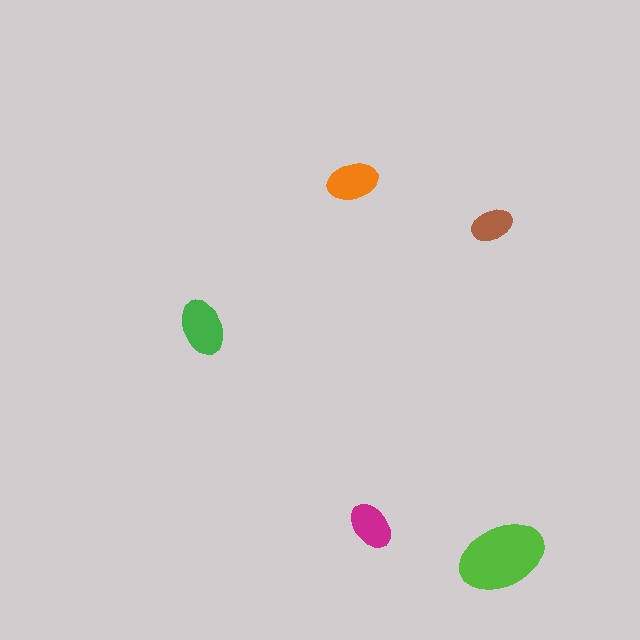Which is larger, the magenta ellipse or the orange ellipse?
The orange one.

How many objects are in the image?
There are 5 objects in the image.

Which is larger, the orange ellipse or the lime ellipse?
The lime one.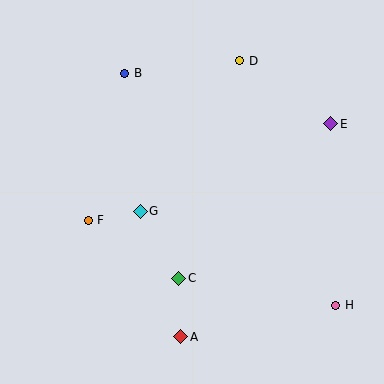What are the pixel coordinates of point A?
Point A is at (181, 337).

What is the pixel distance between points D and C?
The distance between D and C is 226 pixels.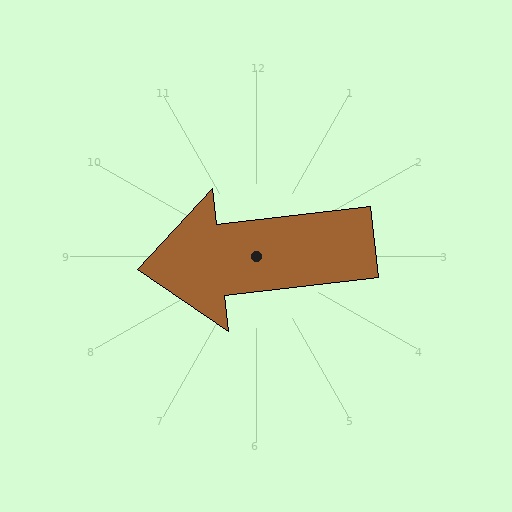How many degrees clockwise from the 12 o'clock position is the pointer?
Approximately 263 degrees.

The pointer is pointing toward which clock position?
Roughly 9 o'clock.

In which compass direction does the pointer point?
West.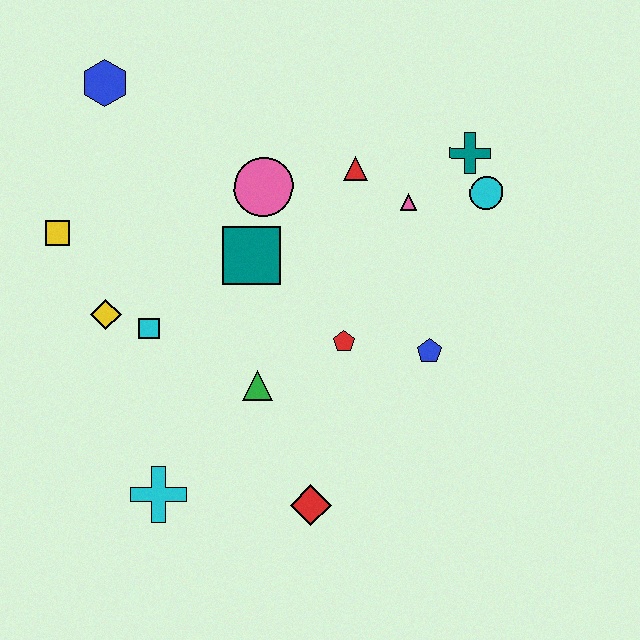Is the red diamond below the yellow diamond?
Yes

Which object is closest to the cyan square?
The yellow diamond is closest to the cyan square.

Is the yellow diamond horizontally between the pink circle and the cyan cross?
No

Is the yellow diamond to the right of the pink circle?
No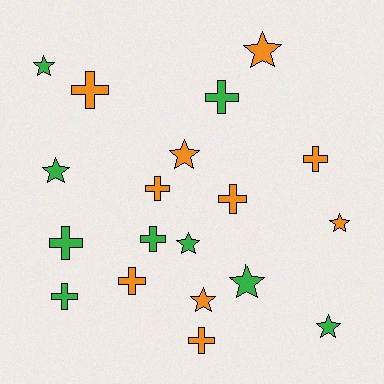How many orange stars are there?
There are 4 orange stars.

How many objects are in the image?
There are 19 objects.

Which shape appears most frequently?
Cross, with 10 objects.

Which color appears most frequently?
Orange, with 10 objects.